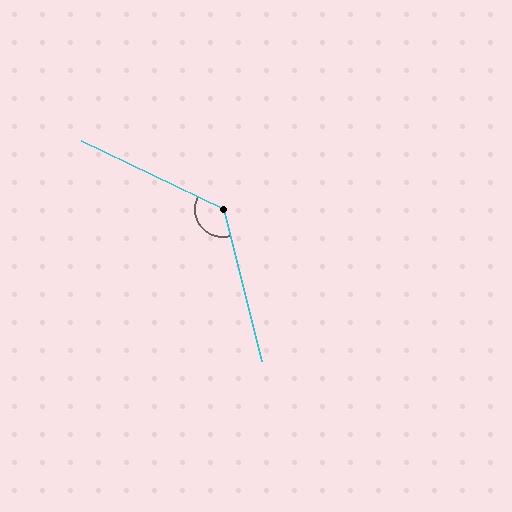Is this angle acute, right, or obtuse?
It is obtuse.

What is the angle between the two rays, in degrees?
Approximately 130 degrees.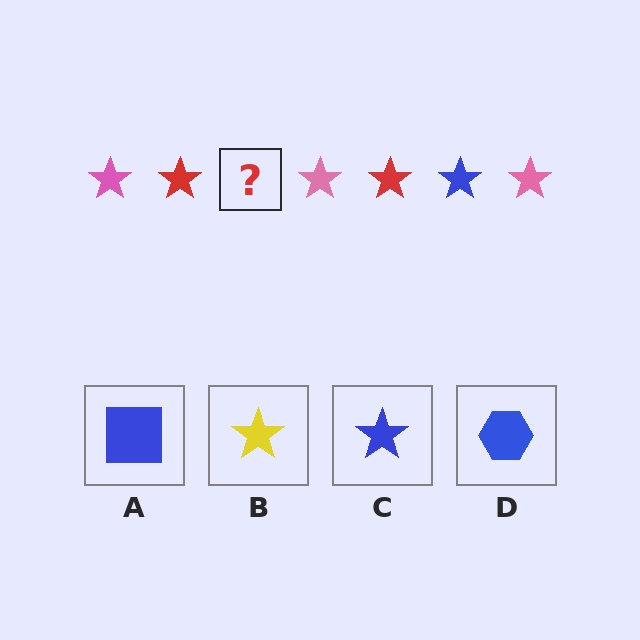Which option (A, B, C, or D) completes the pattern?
C.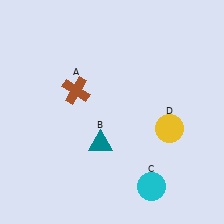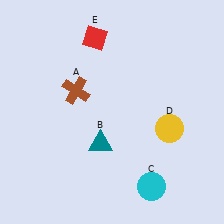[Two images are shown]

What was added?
A red diamond (E) was added in Image 2.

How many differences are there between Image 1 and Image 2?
There is 1 difference between the two images.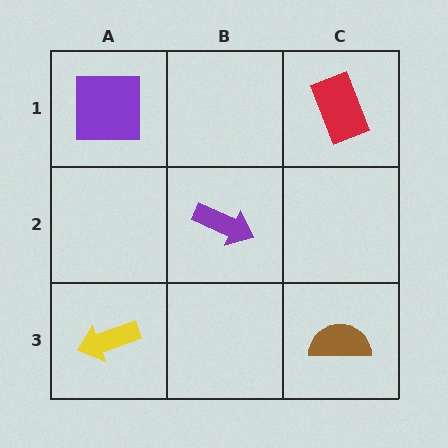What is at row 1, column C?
A red rectangle.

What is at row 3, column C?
A brown semicircle.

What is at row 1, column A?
A purple square.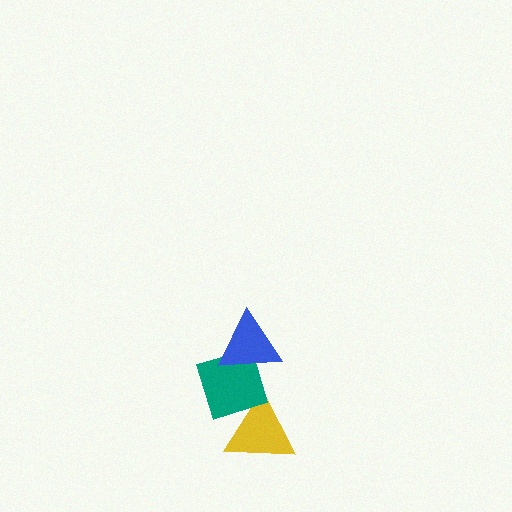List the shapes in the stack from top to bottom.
From top to bottom: the blue triangle, the teal diamond, the yellow triangle.